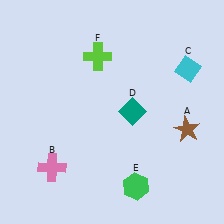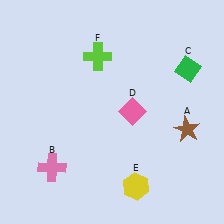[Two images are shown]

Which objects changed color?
C changed from cyan to green. D changed from teal to pink. E changed from green to yellow.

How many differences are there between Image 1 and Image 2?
There are 3 differences between the two images.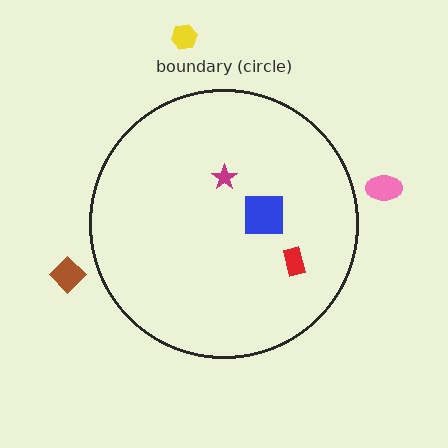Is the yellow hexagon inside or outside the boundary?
Outside.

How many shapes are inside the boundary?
3 inside, 3 outside.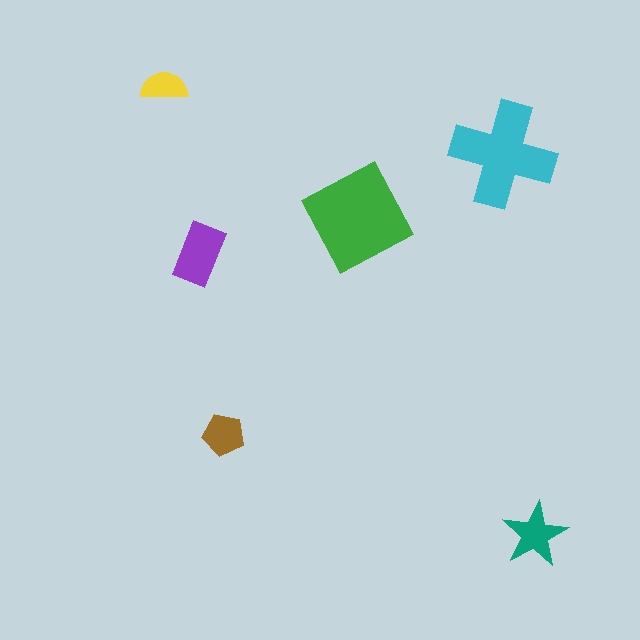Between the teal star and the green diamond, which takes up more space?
The green diamond.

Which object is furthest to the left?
The yellow semicircle is leftmost.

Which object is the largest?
The green diamond.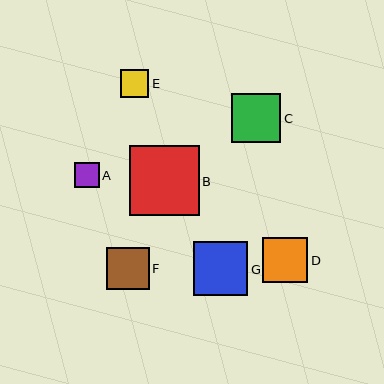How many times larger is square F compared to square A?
Square F is approximately 1.7 times the size of square A.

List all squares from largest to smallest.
From largest to smallest: B, G, C, D, F, E, A.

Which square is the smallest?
Square A is the smallest with a size of approximately 25 pixels.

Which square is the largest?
Square B is the largest with a size of approximately 69 pixels.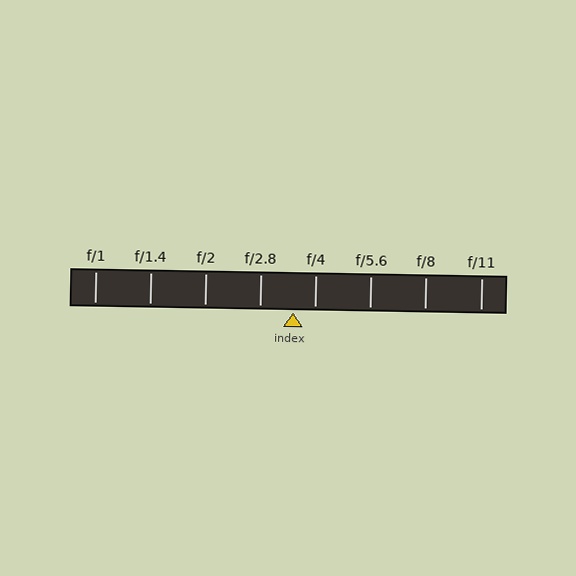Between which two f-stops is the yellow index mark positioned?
The index mark is between f/2.8 and f/4.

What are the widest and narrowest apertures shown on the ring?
The widest aperture shown is f/1 and the narrowest is f/11.